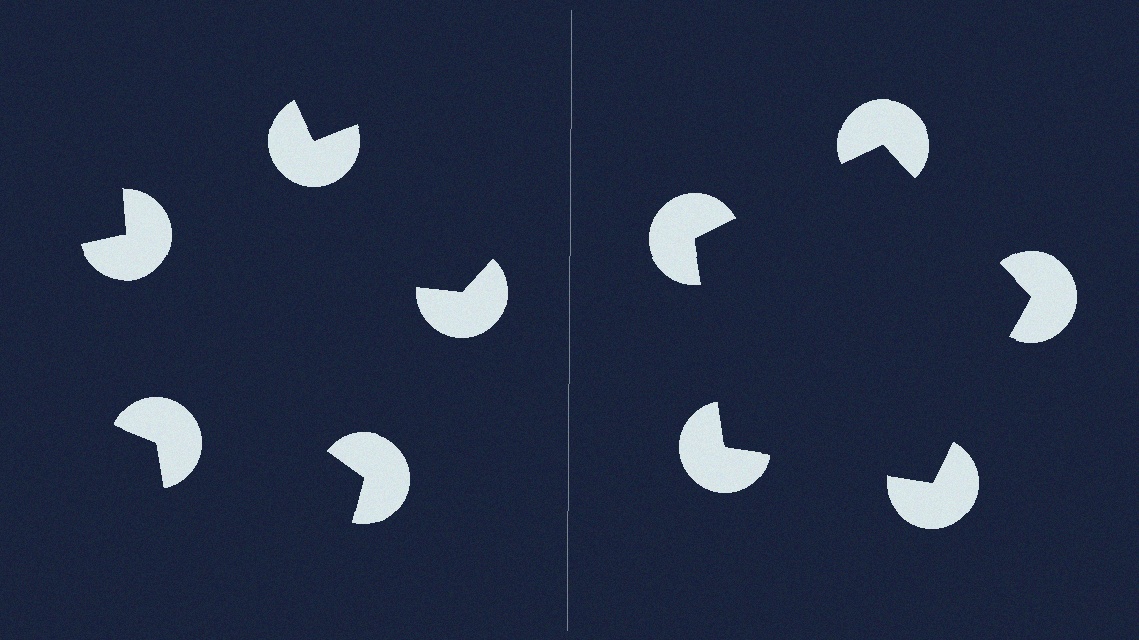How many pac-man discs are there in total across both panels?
10 — 5 on each side.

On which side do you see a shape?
An illusory pentagon appears on the right side. On the left side the wedge cuts are rotated, so no coherent shape forms.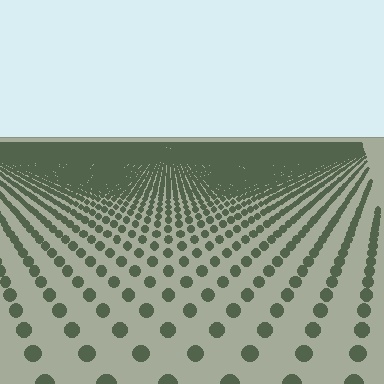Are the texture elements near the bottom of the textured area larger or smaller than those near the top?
Larger. Near the bottom, elements are closer to the viewer and appear at a bigger on-screen size.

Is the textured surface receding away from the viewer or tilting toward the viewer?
The surface is receding away from the viewer. Texture elements get smaller and denser toward the top.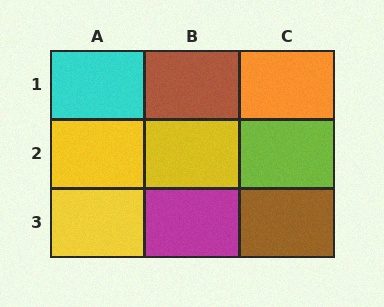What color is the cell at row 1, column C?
Orange.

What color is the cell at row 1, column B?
Brown.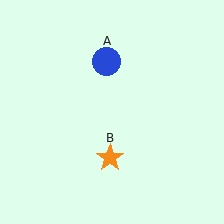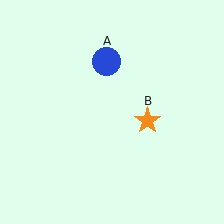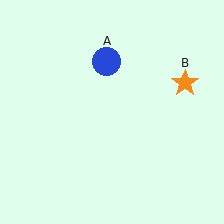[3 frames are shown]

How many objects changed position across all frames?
1 object changed position: orange star (object B).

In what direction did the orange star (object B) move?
The orange star (object B) moved up and to the right.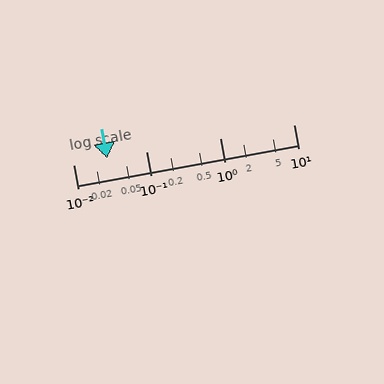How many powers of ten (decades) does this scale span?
The scale spans 3 decades, from 0.01 to 10.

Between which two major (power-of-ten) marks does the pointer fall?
The pointer is between 0.01 and 0.1.